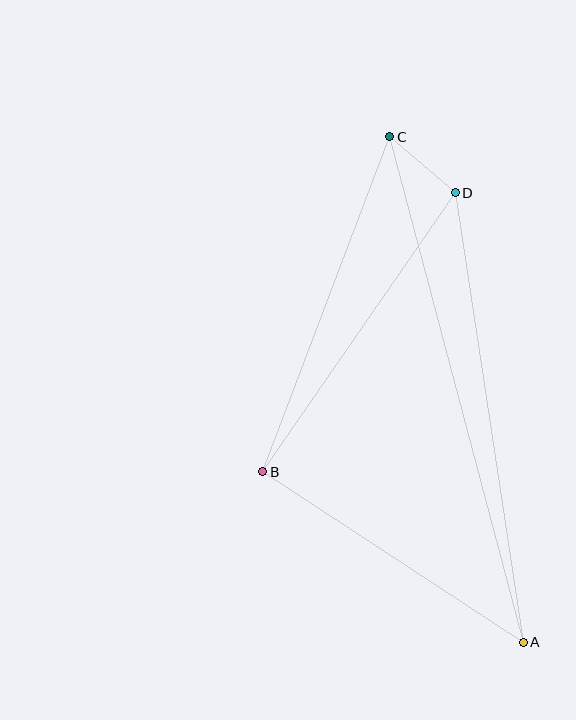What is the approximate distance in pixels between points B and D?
The distance between B and D is approximately 339 pixels.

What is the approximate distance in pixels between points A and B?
The distance between A and B is approximately 312 pixels.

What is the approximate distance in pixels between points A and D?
The distance between A and D is approximately 455 pixels.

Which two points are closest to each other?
Points C and D are closest to each other.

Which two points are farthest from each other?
Points A and C are farthest from each other.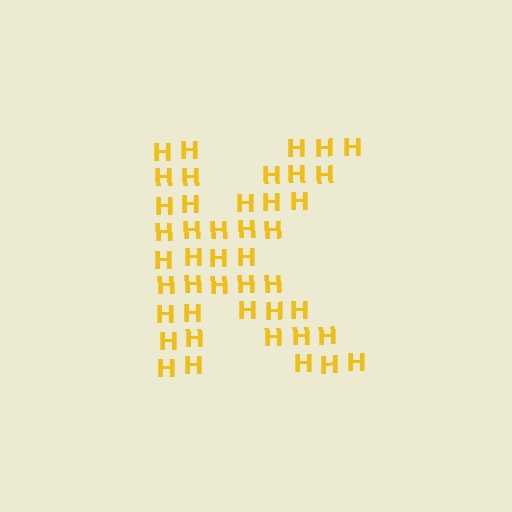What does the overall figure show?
The overall figure shows the letter K.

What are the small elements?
The small elements are letter H's.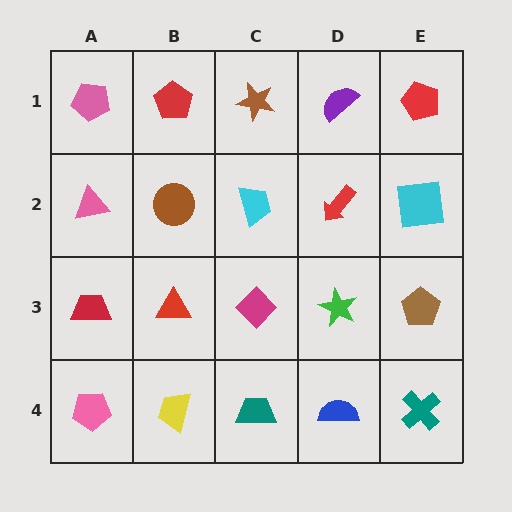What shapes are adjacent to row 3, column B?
A brown circle (row 2, column B), a yellow trapezoid (row 4, column B), a red trapezoid (row 3, column A), a magenta diamond (row 3, column C).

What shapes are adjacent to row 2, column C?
A brown star (row 1, column C), a magenta diamond (row 3, column C), a brown circle (row 2, column B), a red arrow (row 2, column D).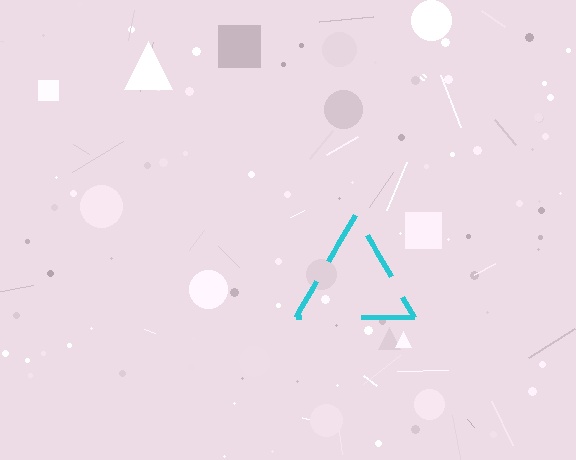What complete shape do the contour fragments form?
The contour fragments form a triangle.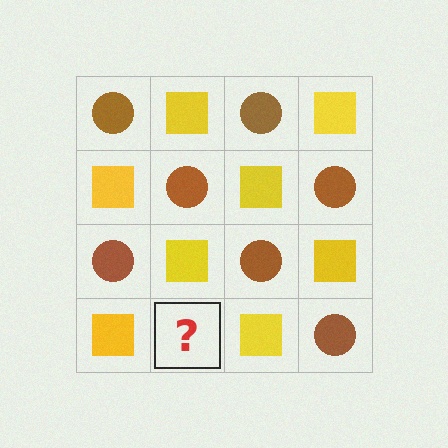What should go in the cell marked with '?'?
The missing cell should contain a brown circle.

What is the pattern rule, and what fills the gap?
The rule is that it alternates brown circle and yellow square in a checkerboard pattern. The gap should be filled with a brown circle.